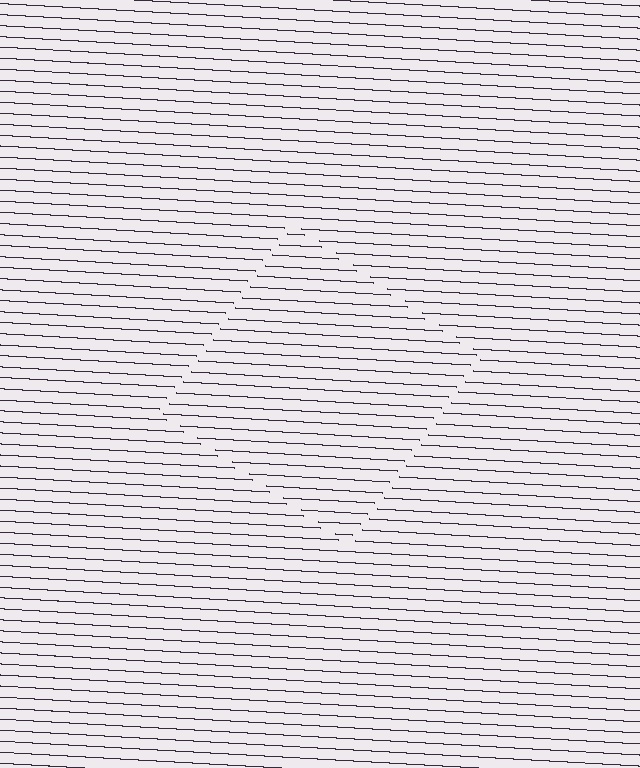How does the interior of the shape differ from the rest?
The interior of the shape contains the same grating, shifted by half a period — the contour is defined by the phase discontinuity where line-ends from the inner and outer gratings abut.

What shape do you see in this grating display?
An illusory square. The interior of the shape contains the same grating, shifted by half a period — the contour is defined by the phase discontinuity where line-ends from the inner and outer gratings abut.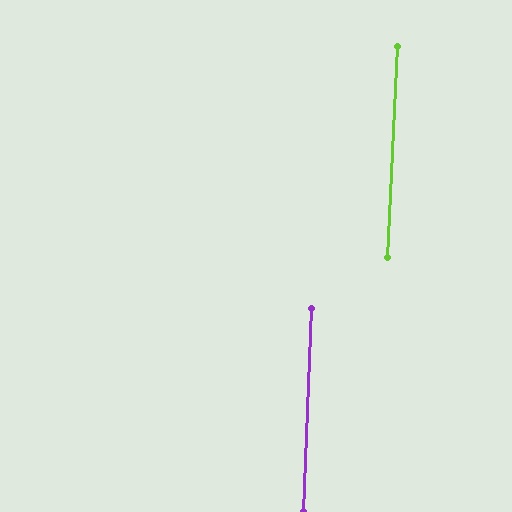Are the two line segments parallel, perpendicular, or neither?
Parallel — their directions differ by only 0.6°.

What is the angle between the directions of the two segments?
Approximately 1 degree.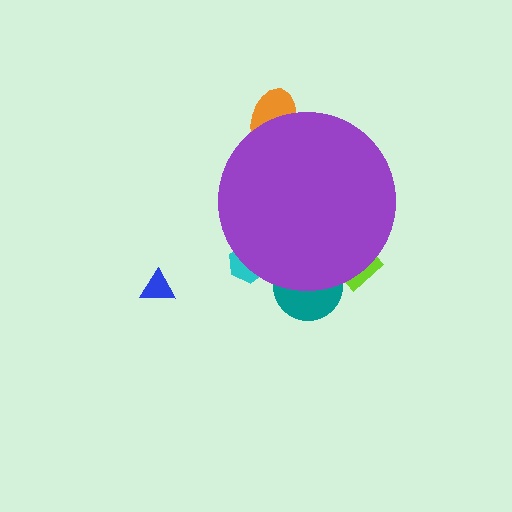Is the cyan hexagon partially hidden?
Yes, the cyan hexagon is partially hidden behind the purple circle.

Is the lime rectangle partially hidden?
Yes, the lime rectangle is partially hidden behind the purple circle.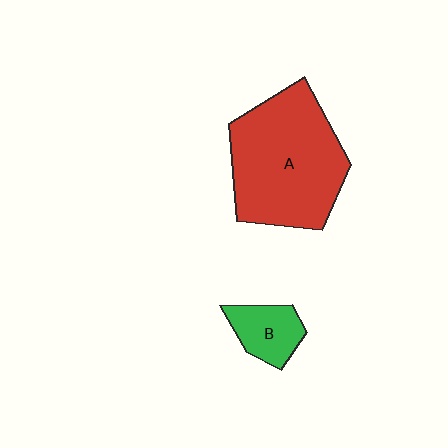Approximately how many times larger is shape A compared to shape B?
Approximately 3.6 times.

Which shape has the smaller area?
Shape B (green).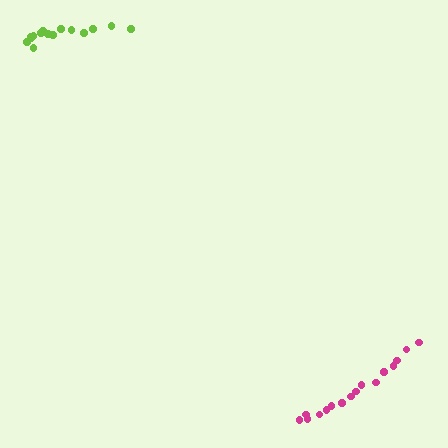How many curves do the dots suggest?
There are 2 distinct paths.